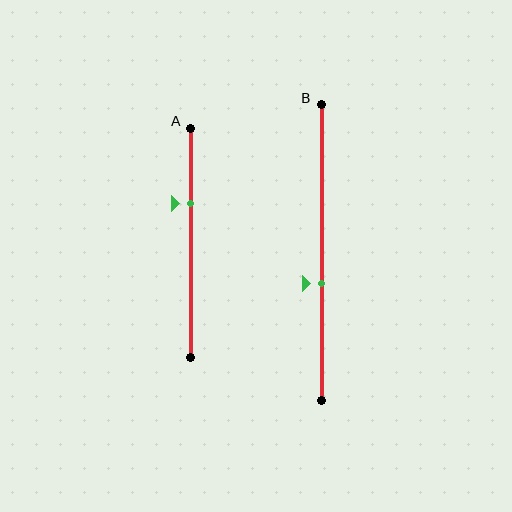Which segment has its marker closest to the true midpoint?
Segment B has its marker closest to the true midpoint.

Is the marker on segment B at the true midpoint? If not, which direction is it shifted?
No, the marker on segment B is shifted downward by about 10% of the segment length.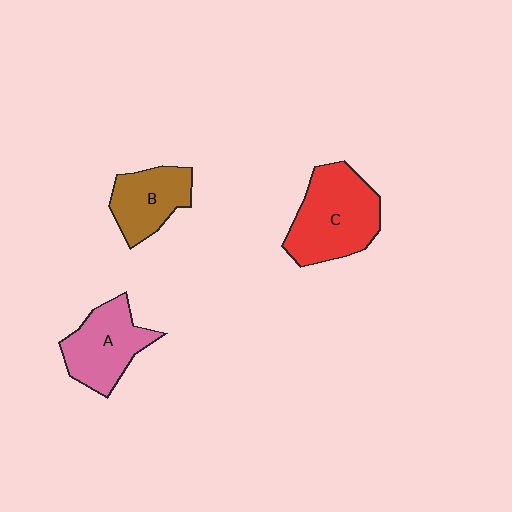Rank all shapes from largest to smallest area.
From largest to smallest: C (red), A (pink), B (brown).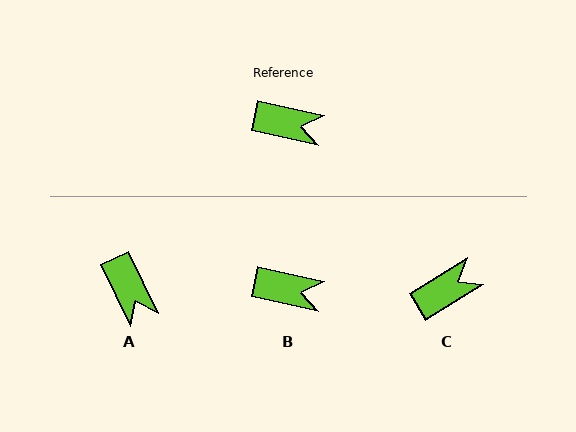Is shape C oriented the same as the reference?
No, it is off by about 44 degrees.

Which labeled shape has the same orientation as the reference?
B.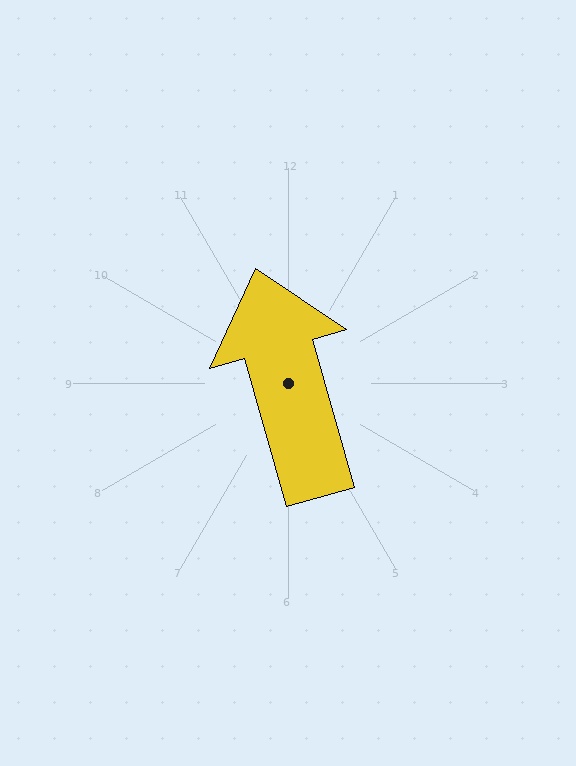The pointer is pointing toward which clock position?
Roughly 11 o'clock.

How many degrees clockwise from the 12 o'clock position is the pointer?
Approximately 344 degrees.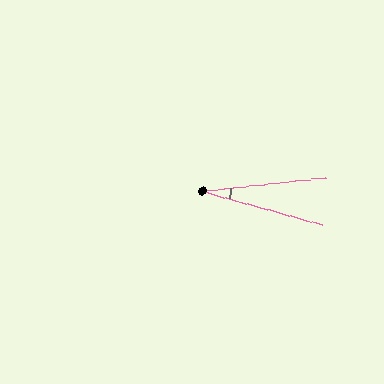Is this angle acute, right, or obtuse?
It is acute.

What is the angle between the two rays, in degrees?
Approximately 22 degrees.